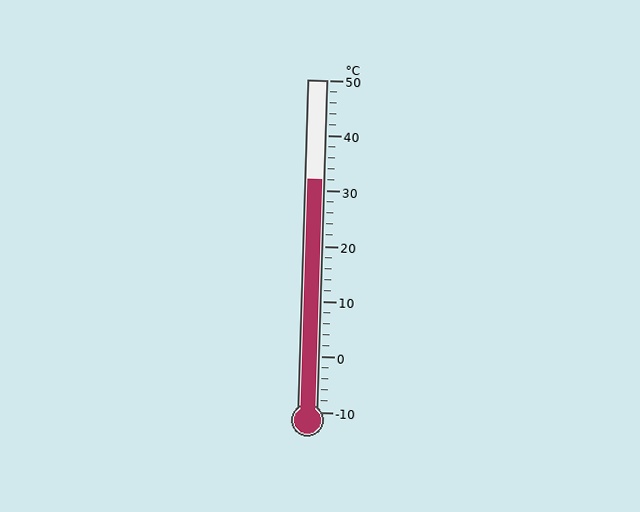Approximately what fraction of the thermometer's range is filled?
The thermometer is filled to approximately 70% of its range.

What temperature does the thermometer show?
The thermometer shows approximately 32°C.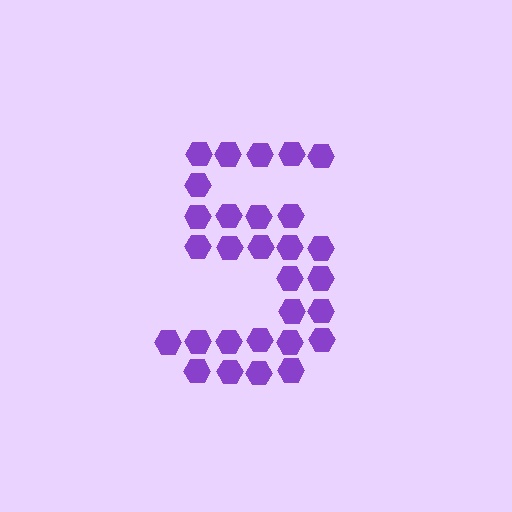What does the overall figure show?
The overall figure shows the digit 5.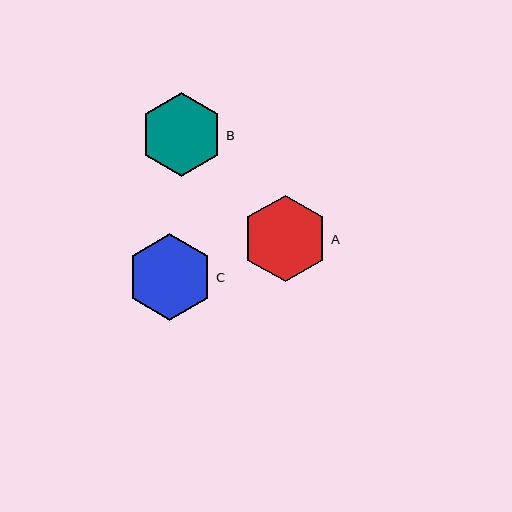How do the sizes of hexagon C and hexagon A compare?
Hexagon C and hexagon A are approximately the same size.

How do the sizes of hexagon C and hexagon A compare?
Hexagon C and hexagon A are approximately the same size.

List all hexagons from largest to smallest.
From largest to smallest: C, A, B.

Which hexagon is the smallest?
Hexagon B is the smallest with a size of approximately 84 pixels.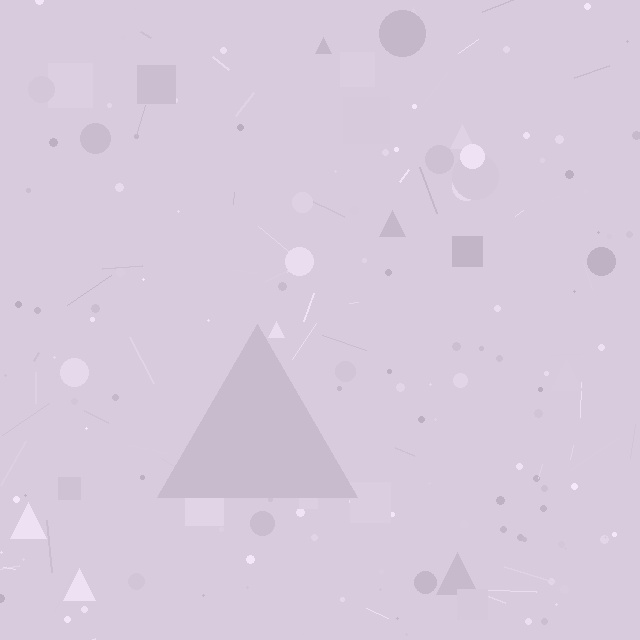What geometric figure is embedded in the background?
A triangle is embedded in the background.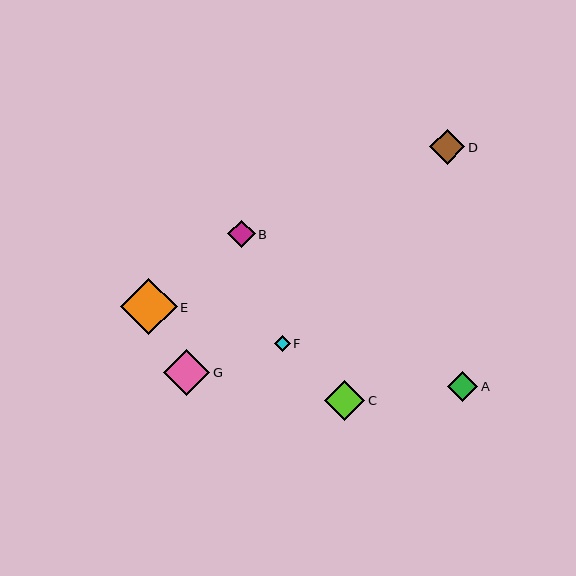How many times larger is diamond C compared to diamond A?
Diamond C is approximately 1.3 times the size of diamond A.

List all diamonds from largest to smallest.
From largest to smallest: E, G, C, D, A, B, F.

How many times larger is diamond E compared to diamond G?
Diamond E is approximately 1.2 times the size of diamond G.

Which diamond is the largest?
Diamond E is the largest with a size of approximately 57 pixels.